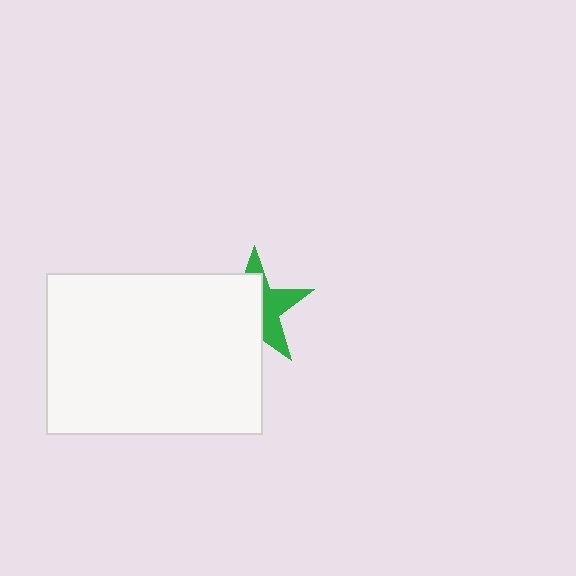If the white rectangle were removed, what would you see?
You would see the complete green star.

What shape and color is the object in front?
The object in front is a white rectangle.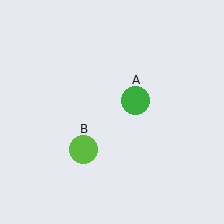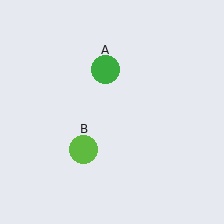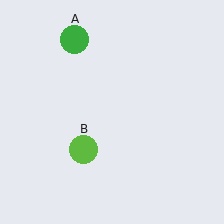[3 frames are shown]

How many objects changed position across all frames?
1 object changed position: green circle (object A).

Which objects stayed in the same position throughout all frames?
Lime circle (object B) remained stationary.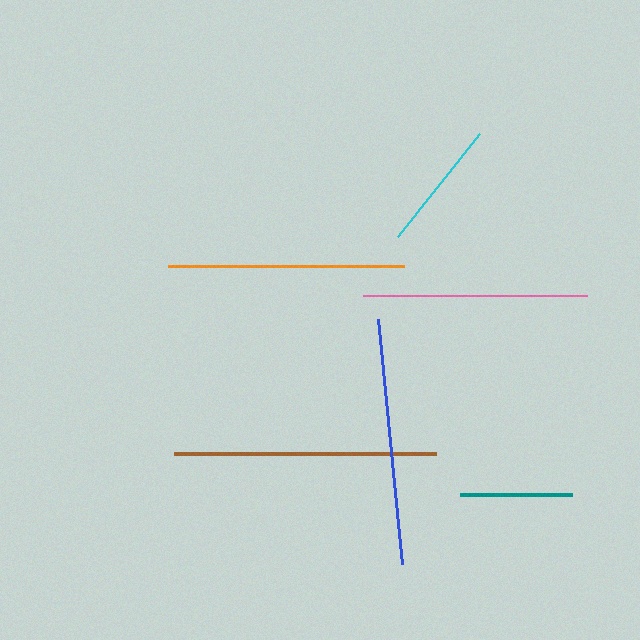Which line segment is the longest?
The brown line is the longest at approximately 263 pixels.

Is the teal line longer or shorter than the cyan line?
The cyan line is longer than the teal line.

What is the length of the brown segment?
The brown segment is approximately 263 pixels long.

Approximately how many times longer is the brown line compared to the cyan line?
The brown line is approximately 2.0 times the length of the cyan line.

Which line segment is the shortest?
The teal line is the shortest at approximately 112 pixels.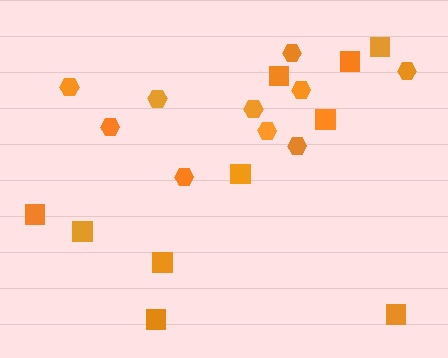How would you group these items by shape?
There are 2 groups: one group of squares (10) and one group of hexagons (10).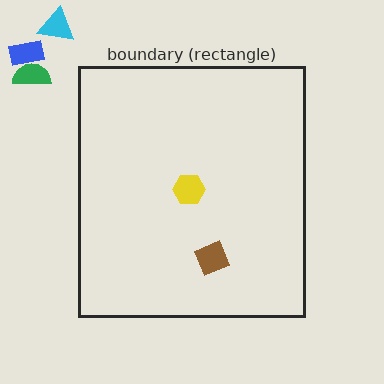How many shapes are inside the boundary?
2 inside, 3 outside.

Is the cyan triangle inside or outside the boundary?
Outside.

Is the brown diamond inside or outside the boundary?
Inside.